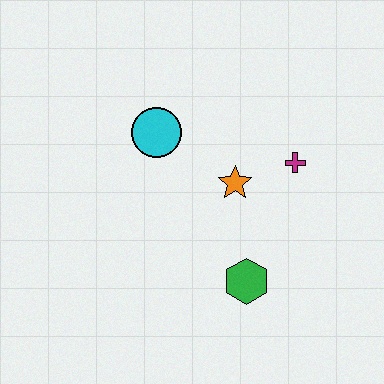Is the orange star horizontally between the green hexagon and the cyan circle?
Yes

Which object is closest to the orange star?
The magenta cross is closest to the orange star.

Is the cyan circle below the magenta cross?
No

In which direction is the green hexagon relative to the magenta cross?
The green hexagon is below the magenta cross.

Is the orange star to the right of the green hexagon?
No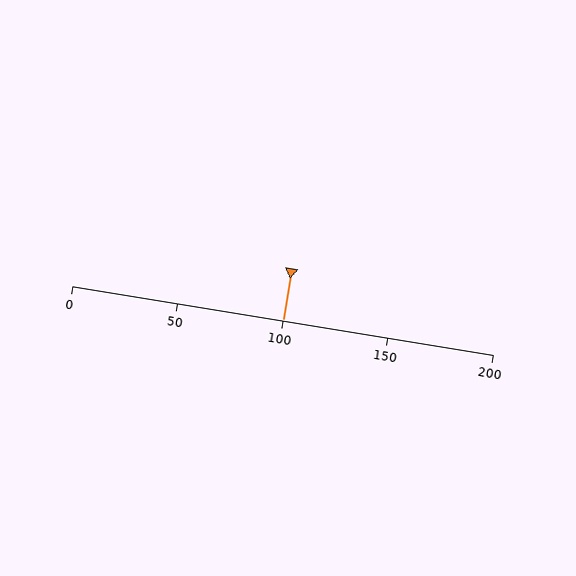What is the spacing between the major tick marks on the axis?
The major ticks are spaced 50 apart.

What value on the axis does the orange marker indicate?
The marker indicates approximately 100.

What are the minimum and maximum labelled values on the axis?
The axis runs from 0 to 200.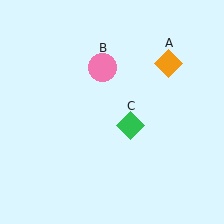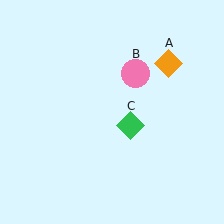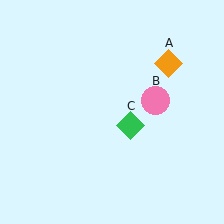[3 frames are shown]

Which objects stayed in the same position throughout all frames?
Orange diamond (object A) and green diamond (object C) remained stationary.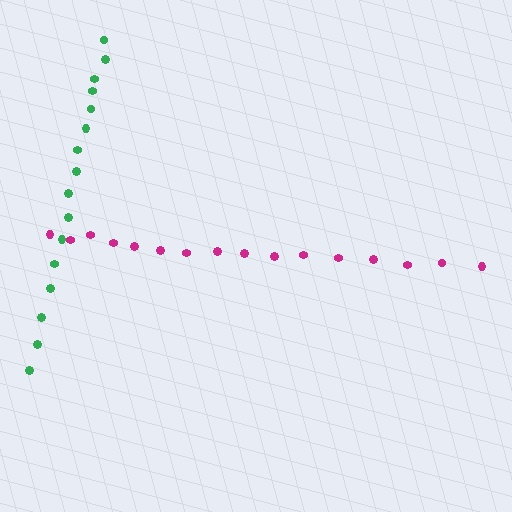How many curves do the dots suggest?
There are 2 distinct paths.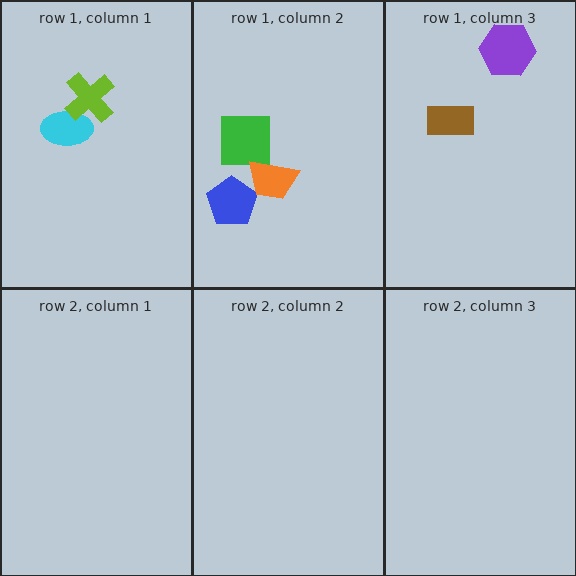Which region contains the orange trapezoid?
The row 1, column 2 region.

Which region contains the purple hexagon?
The row 1, column 3 region.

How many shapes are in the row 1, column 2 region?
3.